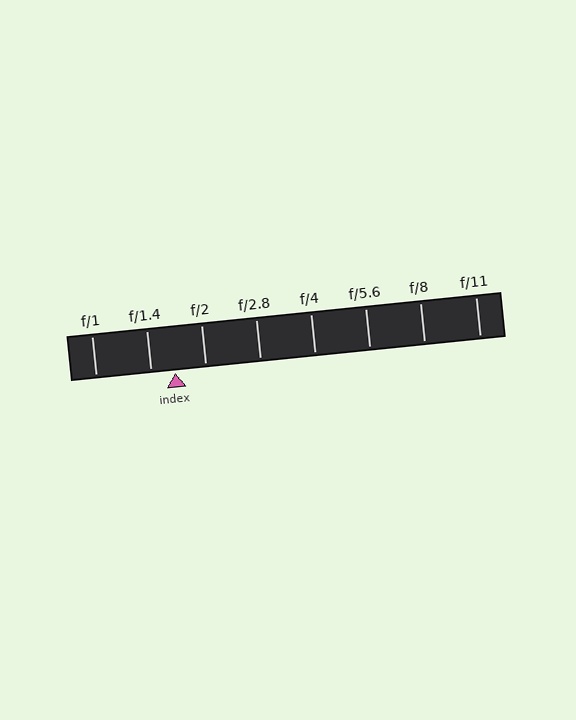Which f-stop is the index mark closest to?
The index mark is closest to f/1.4.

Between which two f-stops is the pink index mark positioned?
The index mark is between f/1.4 and f/2.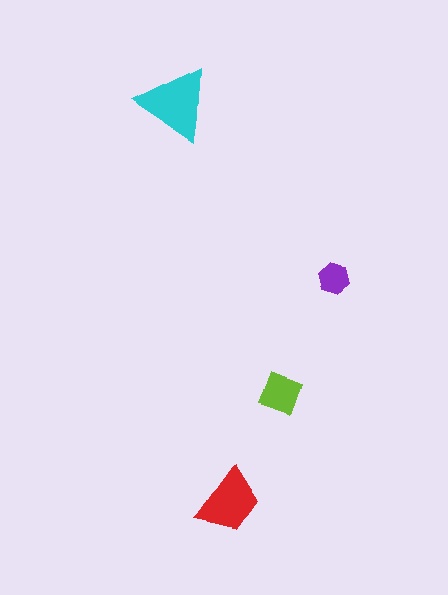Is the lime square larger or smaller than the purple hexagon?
Larger.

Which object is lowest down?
The red trapezoid is bottommost.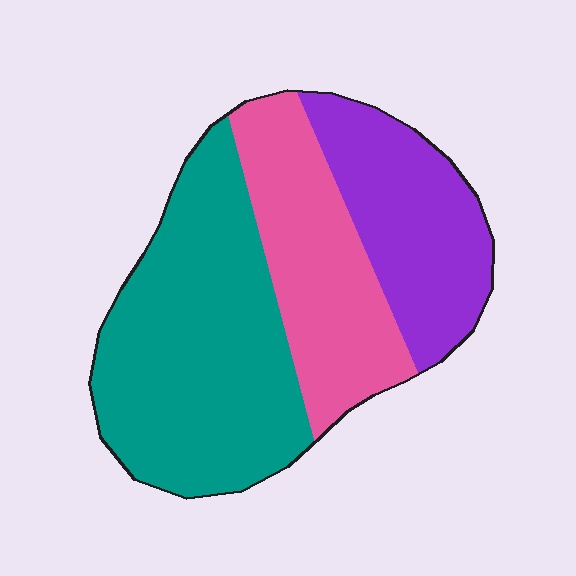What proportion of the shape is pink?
Pink takes up about one quarter (1/4) of the shape.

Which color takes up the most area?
Teal, at roughly 45%.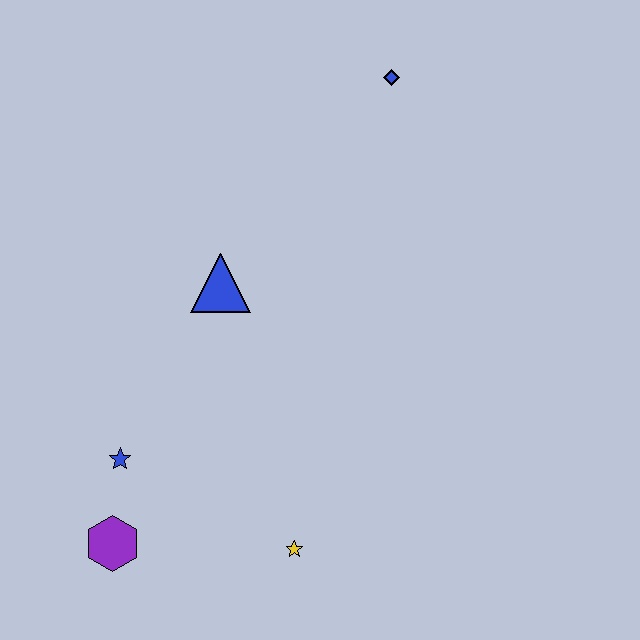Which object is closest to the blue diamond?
The blue triangle is closest to the blue diamond.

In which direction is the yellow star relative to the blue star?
The yellow star is to the right of the blue star.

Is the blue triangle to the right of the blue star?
Yes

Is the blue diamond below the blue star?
No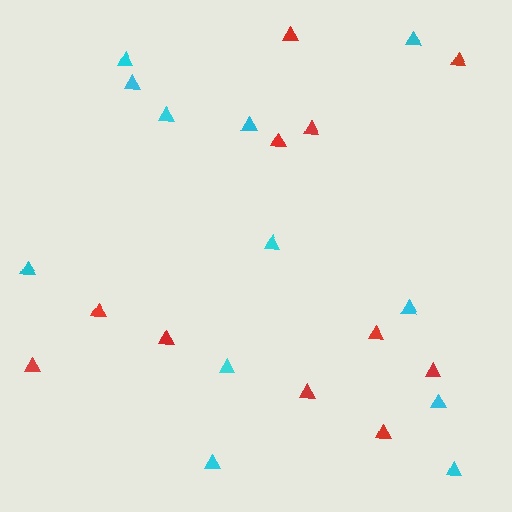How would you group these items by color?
There are 2 groups: one group of red triangles (11) and one group of cyan triangles (12).